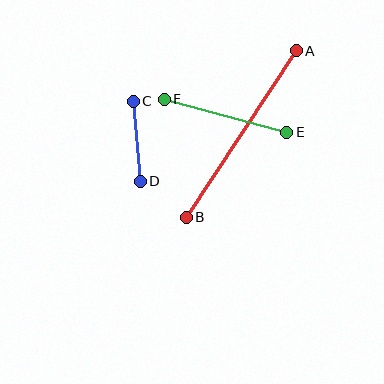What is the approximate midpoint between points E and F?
The midpoint is at approximately (225, 116) pixels.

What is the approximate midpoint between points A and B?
The midpoint is at approximately (241, 134) pixels.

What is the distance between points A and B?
The distance is approximately 200 pixels.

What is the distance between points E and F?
The distance is approximately 127 pixels.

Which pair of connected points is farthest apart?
Points A and B are farthest apart.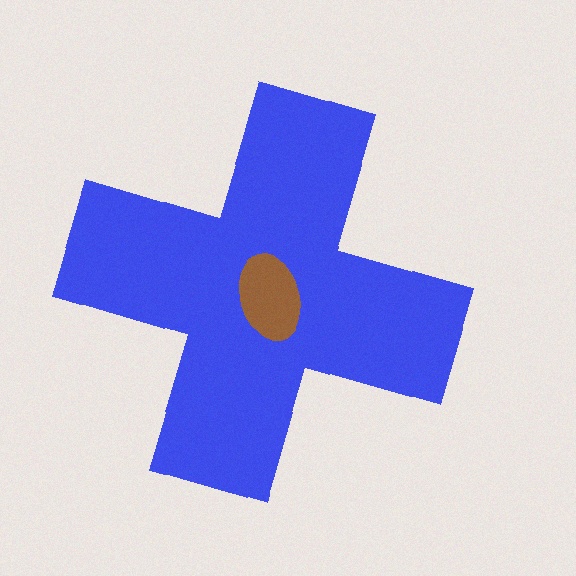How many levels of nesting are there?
2.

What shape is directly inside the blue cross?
The brown ellipse.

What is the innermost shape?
The brown ellipse.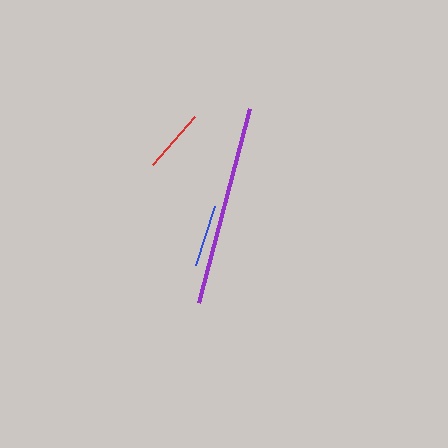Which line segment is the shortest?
The blue line is the shortest at approximately 62 pixels.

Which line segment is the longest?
The purple line is the longest at approximately 201 pixels.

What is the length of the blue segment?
The blue segment is approximately 62 pixels long.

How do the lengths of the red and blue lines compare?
The red and blue lines are approximately the same length.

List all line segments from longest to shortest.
From longest to shortest: purple, red, blue.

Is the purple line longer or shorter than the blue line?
The purple line is longer than the blue line.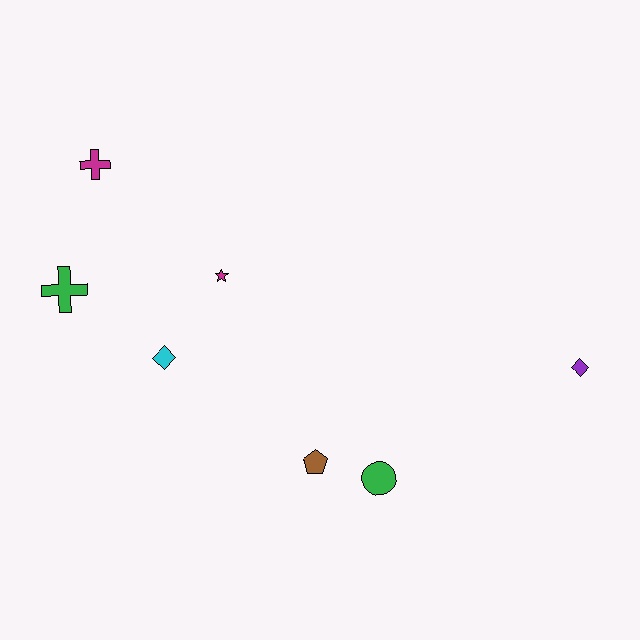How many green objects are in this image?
There are 2 green objects.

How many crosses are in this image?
There are 2 crosses.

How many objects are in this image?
There are 7 objects.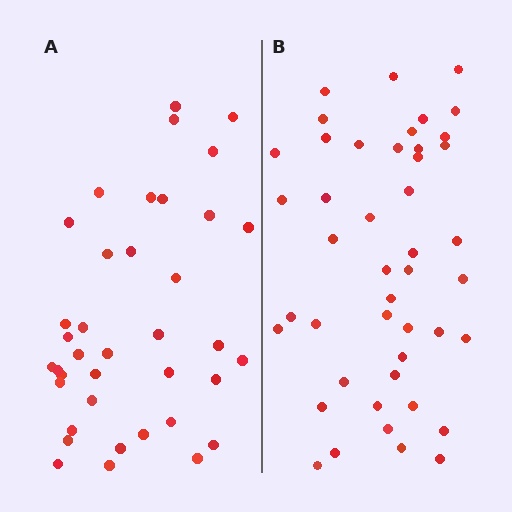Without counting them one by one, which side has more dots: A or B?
Region B (the right region) has more dots.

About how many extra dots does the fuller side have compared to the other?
Region B has roughly 8 or so more dots than region A.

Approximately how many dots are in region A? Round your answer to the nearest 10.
About 40 dots. (The exact count is 38, which rounds to 40.)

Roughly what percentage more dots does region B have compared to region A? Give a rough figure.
About 20% more.